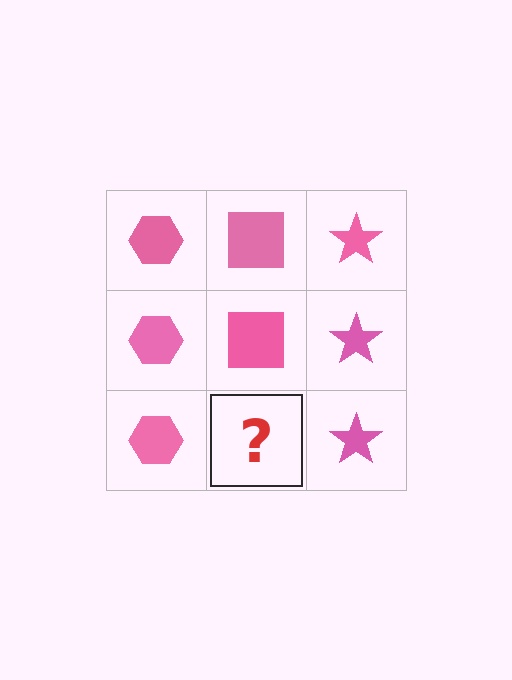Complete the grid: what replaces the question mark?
The question mark should be replaced with a pink square.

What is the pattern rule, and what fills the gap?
The rule is that each column has a consistent shape. The gap should be filled with a pink square.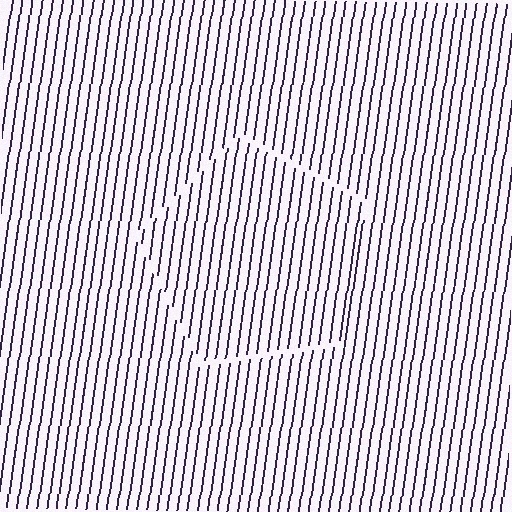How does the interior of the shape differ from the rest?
The interior of the shape contains the same grating, shifted by half a period — the contour is defined by the phase discontinuity where line-ends from the inner and outer gratings abut.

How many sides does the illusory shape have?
5 sides — the line-ends trace a pentagon.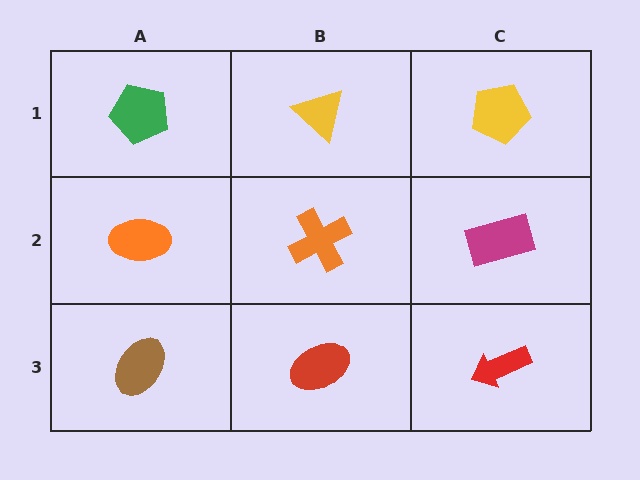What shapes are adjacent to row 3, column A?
An orange ellipse (row 2, column A), a red ellipse (row 3, column B).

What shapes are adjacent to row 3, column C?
A magenta rectangle (row 2, column C), a red ellipse (row 3, column B).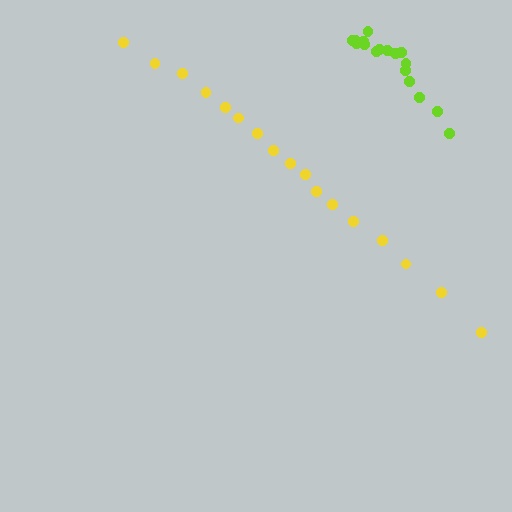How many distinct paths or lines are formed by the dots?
There are 2 distinct paths.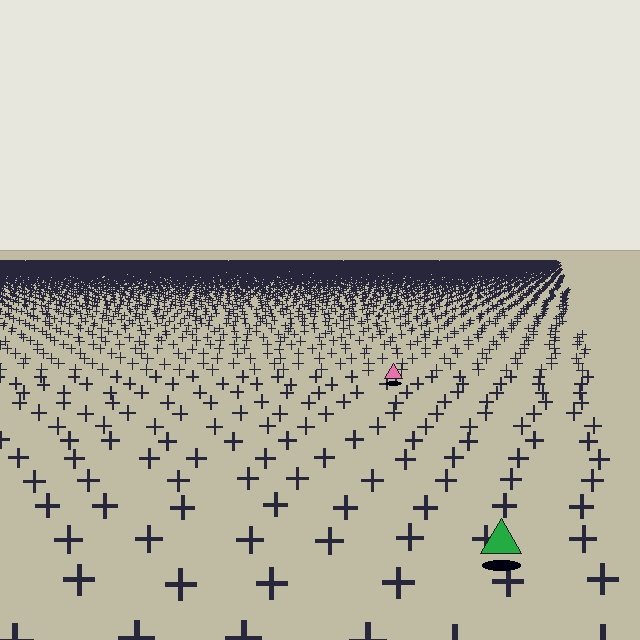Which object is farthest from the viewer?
The pink triangle is farthest from the viewer. It appears smaller and the ground texture around it is denser.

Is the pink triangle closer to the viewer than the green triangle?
No. The green triangle is closer — you can tell from the texture gradient: the ground texture is coarser near it.